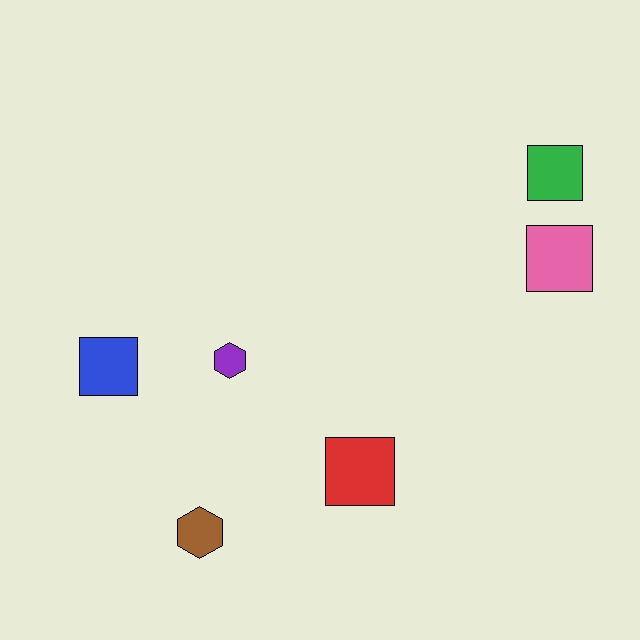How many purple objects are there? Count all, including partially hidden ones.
There is 1 purple object.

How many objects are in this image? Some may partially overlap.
There are 6 objects.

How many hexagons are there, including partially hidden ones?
There are 2 hexagons.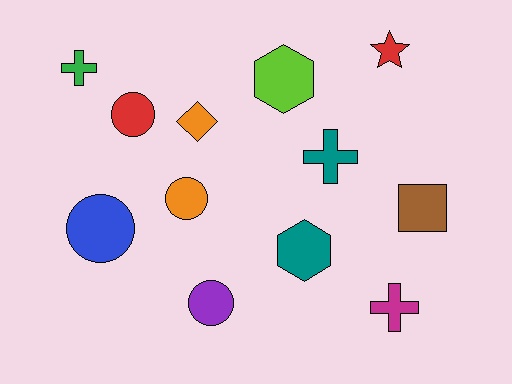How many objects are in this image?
There are 12 objects.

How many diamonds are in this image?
There is 1 diamond.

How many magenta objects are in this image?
There is 1 magenta object.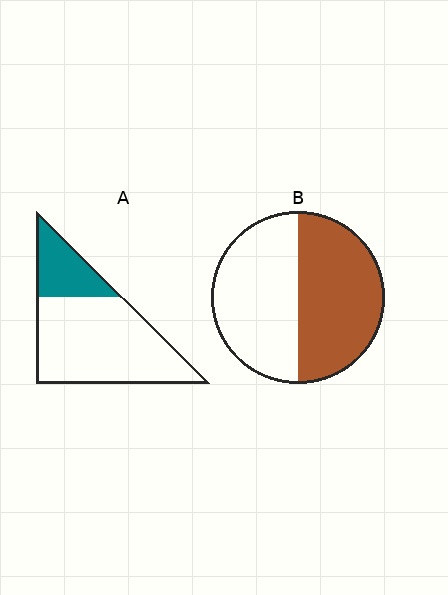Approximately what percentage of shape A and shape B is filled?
A is approximately 25% and B is approximately 50%.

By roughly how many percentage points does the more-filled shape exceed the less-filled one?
By roughly 25 percentage points (B over A).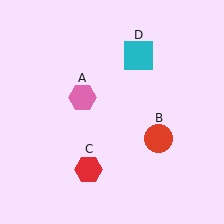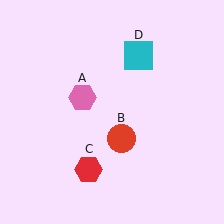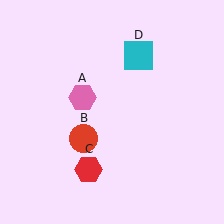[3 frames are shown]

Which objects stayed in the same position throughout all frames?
Pink hexagon (object A) and red hexagon (object C) and cyan square (object D) remained stationary.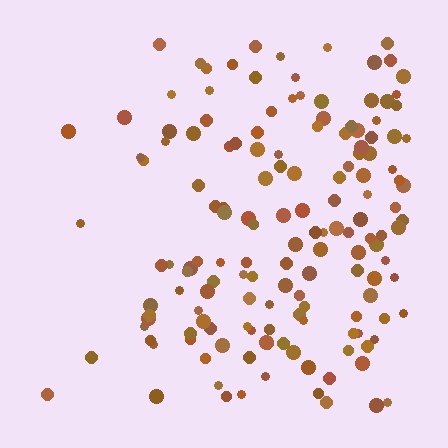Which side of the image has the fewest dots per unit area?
The left.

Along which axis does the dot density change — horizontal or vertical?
Horizontal.